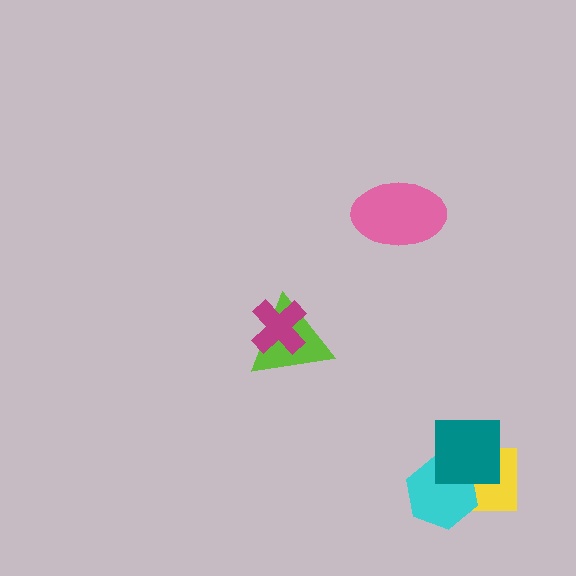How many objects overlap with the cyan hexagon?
2 objects overlap with the cyan hexagon.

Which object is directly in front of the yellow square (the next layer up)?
The cyan hexagon is directly in front of the yellow square.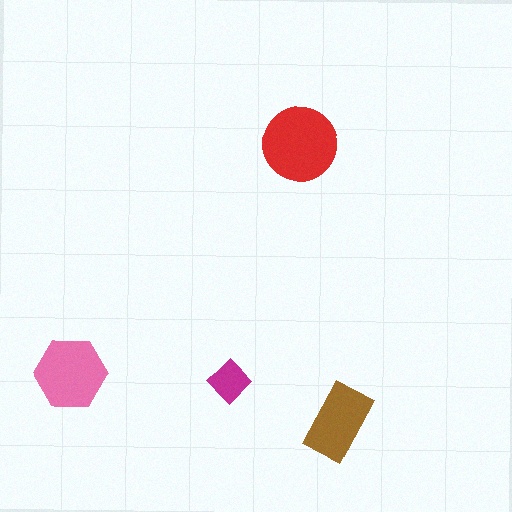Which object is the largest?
The red circle.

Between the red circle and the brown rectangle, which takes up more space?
The red circle.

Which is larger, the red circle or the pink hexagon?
The red circle.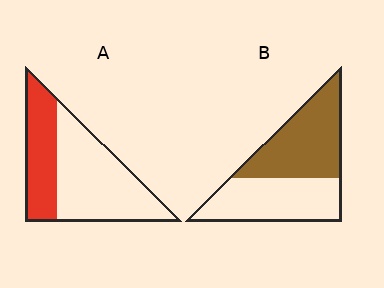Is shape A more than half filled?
No.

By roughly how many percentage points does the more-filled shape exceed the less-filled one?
By roughly 15 percentage points (B over A).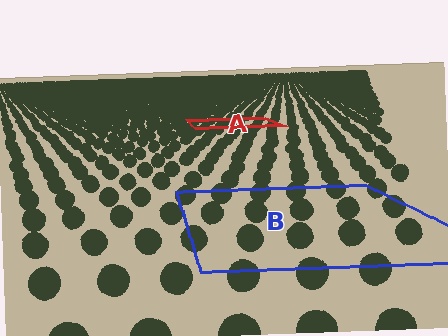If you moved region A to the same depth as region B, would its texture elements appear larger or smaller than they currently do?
They would appear larger. At a closer depth, the same texture elements are projected at a bigger on-screen size.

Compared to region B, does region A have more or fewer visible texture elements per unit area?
Region A has more texture elements per unit area — they are packed more densely because it is farther away.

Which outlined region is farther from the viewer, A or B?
Region A is farther from the viewer — the texture elements inside it appear smaller and more densely packed.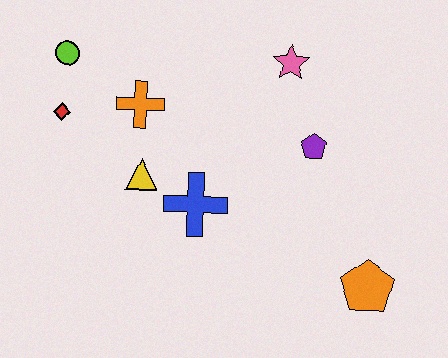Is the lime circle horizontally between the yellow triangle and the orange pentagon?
No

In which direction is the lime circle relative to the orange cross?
The lime circle is to the left of the orange cross.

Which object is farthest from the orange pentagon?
The lime circle is farthest from the orange pentagon.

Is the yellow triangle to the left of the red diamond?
No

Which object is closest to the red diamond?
The lime circle is closest to the red diamond.